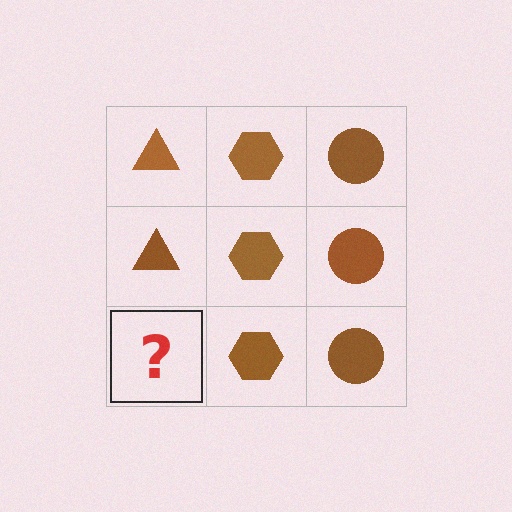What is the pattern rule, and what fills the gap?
The rule is that each column has a consistent shape. The gap should be filled with a brown triangle.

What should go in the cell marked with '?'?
The missing cell should contain a brown triangle.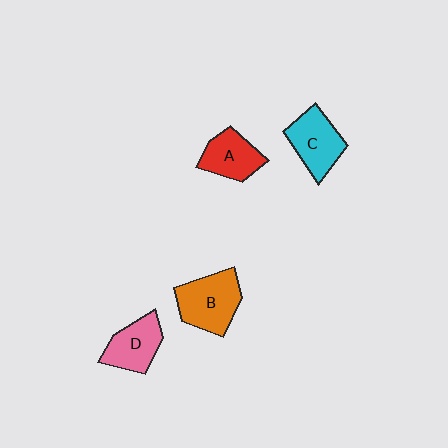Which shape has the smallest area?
Shape A (red).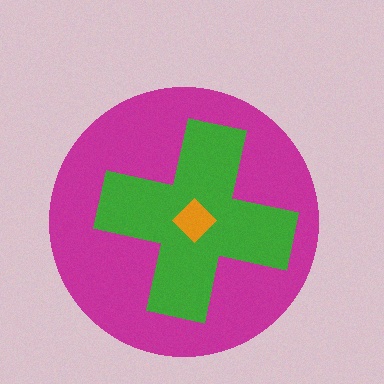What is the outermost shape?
The magenta circle.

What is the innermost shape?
The orange diamond.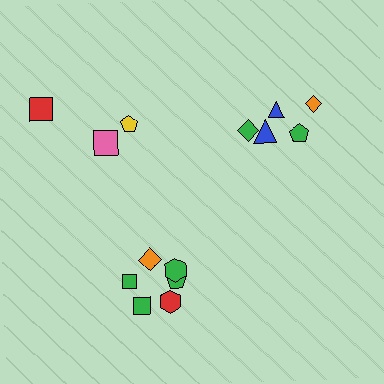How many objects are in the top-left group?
There are 3 objects.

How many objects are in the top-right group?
There are 5 objects.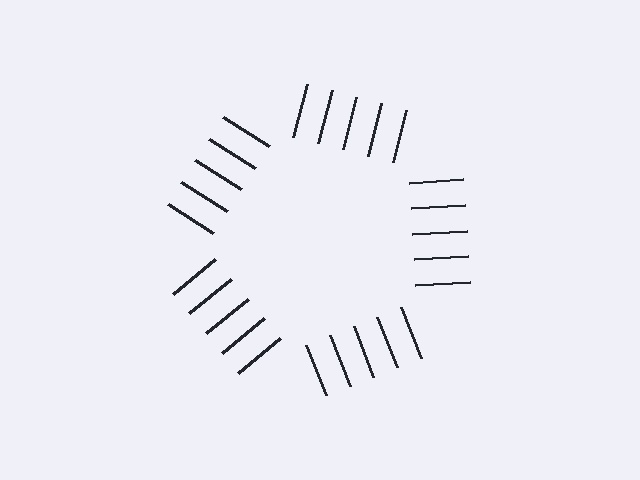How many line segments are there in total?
25 — 5 along each of the 5 edges.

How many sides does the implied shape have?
5 sides — the line-ends trace a pentagon.